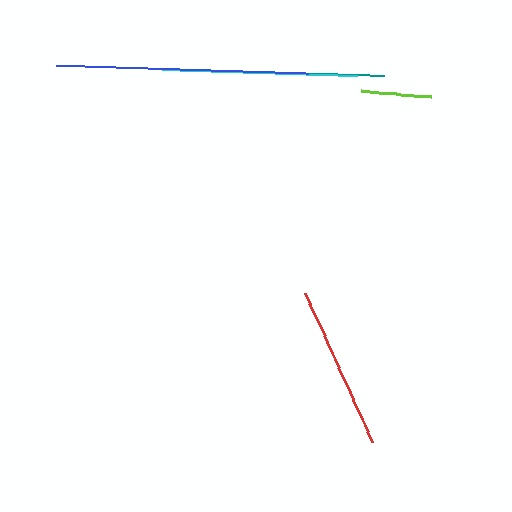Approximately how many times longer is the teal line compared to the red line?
The teal line is approximately 1.1 times the length of the red line.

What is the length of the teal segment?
The teal segment is approximately 184 pixels long.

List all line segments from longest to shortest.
From longest to shortest: blue, cyan, teal, red, lime.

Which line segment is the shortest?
The lime line is the shortest at approximately 71 pixels.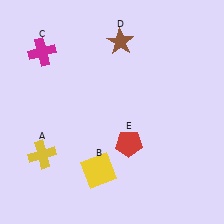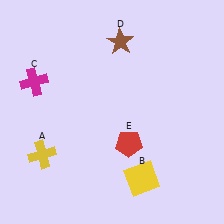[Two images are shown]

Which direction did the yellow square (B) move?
The yellow square (B) moved right.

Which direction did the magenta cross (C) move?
The magenta cross (C) moved down.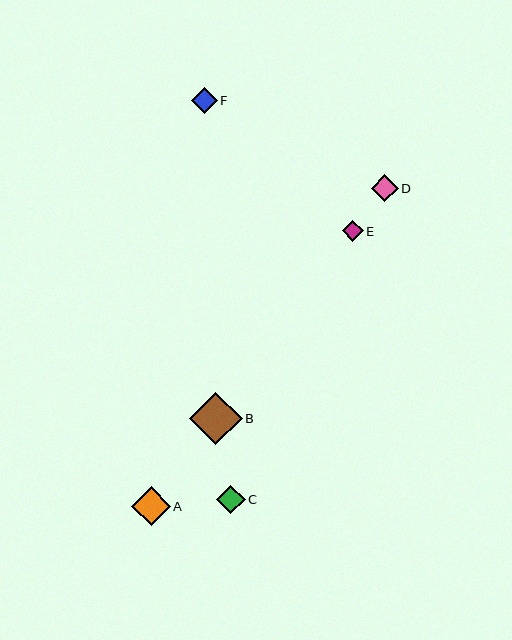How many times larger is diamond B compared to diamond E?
Diamond B is approximately 2.5 times the size of diamond E.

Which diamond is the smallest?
Diamond E is the smallest with a size of approximately 21 pixels.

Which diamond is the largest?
Diamond B is the largest with a size of approximately 53 pixels.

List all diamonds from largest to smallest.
From largest to smallest: B, A, C, D, F, E.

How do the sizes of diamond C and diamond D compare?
Diamond C and diamond D are approximately the same size.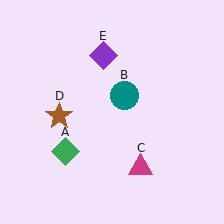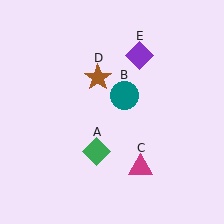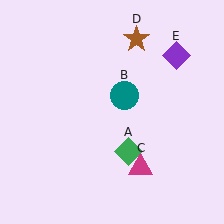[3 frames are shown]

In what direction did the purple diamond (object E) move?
The purple diamond (object E) moved right.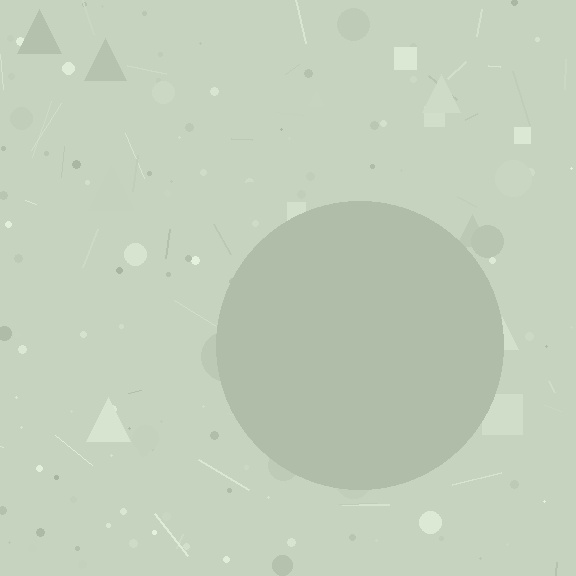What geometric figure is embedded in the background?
A circle is embedded in the background.